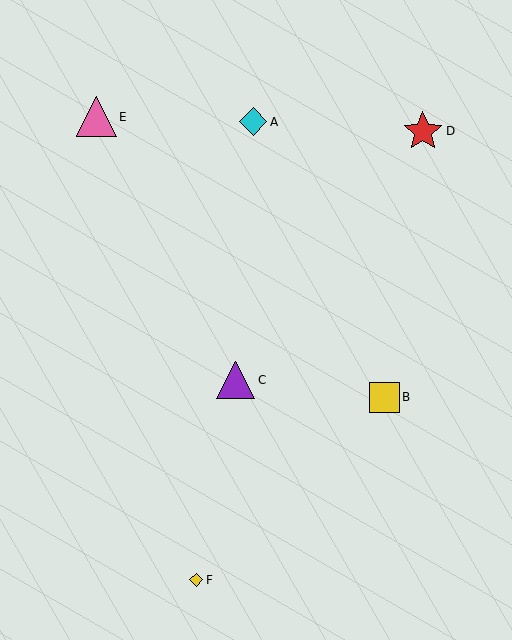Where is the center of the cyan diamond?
The center of the cyan diamond is at (253, 122).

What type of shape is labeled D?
Shape D is a red star.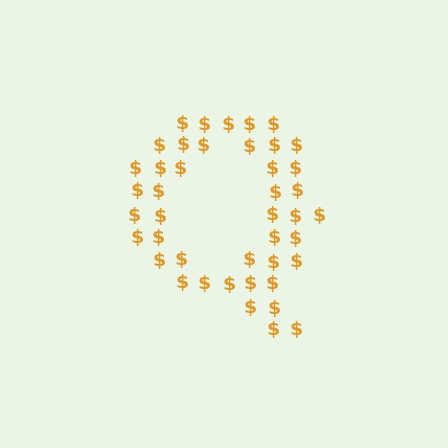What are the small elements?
The small elements are dollar signs.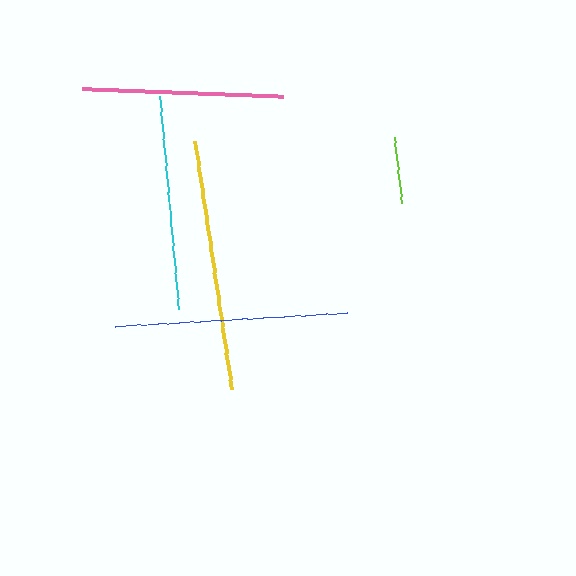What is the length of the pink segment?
The pink segment is approximately 201 pixels long.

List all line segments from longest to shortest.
From longest to shortest: yellow, blue, cyan, pink, lime.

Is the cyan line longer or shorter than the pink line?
The cyan line is longer than the pink line.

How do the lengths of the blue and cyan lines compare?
The blue and cyan lines are approximately the same length.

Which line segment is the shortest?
The lime line is the shortest at approximately 67 pixels.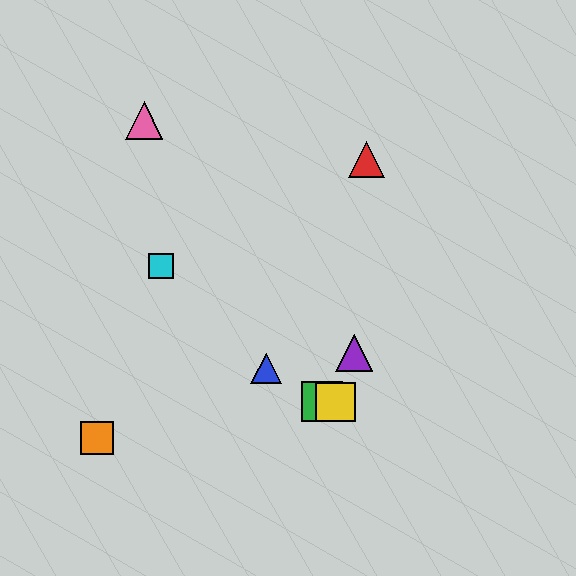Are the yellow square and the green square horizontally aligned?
Yes, both are at y≈402.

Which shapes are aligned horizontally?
The green square, the yellow square are aligned horizontally.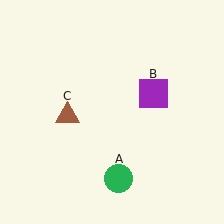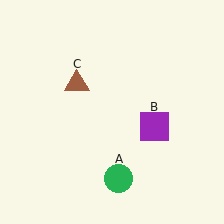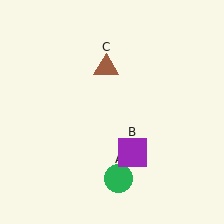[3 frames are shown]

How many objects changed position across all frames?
2 objects changed position: purple square (object B), brown triangle (object C).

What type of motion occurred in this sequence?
The purple square (object B), brown triangle (object C) rotated clockwise around the center of the scene.